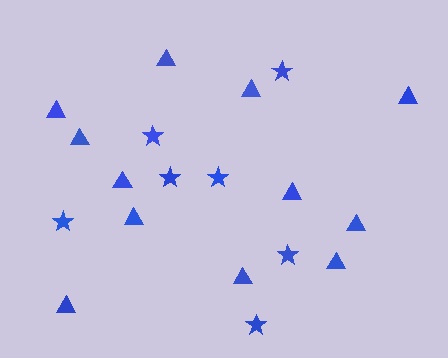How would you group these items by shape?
There are 2 groups: one group of triangles (12) and one group of stars (7).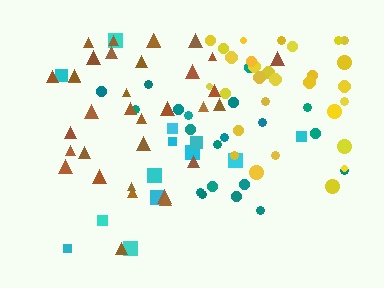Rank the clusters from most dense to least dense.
yellow, brown, teal, cyan.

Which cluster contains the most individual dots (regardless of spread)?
Brown (34).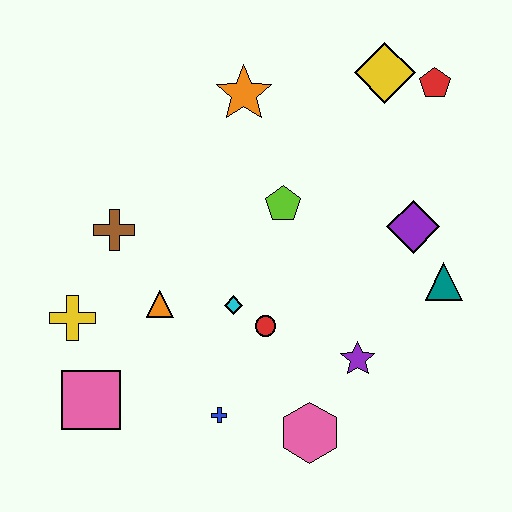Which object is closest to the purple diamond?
The teal triangle is closest to the purple diamond.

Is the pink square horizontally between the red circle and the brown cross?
No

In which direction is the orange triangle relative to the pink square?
The orange triangle is above the pink square.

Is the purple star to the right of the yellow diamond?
No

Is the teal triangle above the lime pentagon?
No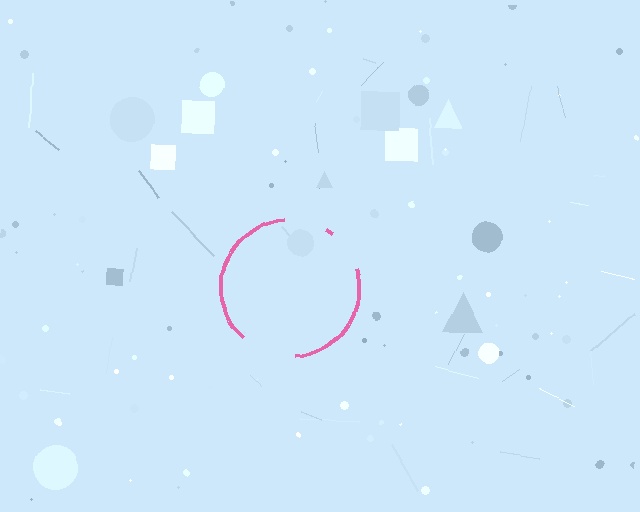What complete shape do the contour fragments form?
The contour fragments form a circle.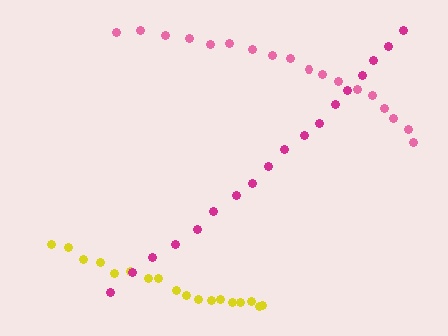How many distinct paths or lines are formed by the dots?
There are 3 distinct paths.